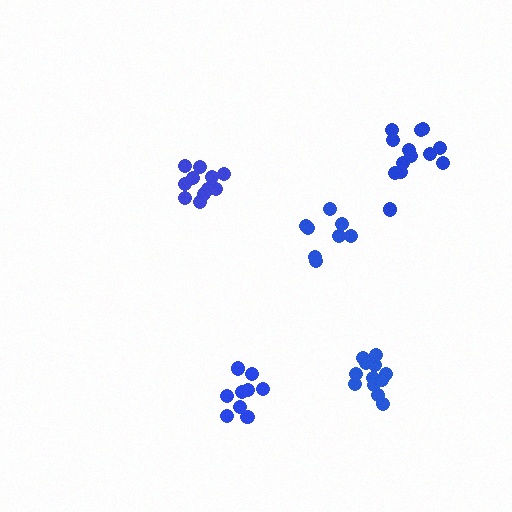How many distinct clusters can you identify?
There are 5 distinct clusters.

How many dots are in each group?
Group 1: 11 dots, Group 2: 9 dots, Group 3: 12 dots, Group 4: 13 dots, Group 5: 8 dots (53 total).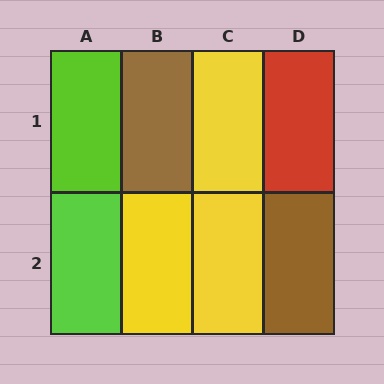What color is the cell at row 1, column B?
Brown.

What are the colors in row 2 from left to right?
Lime, yellow, yellow, brown.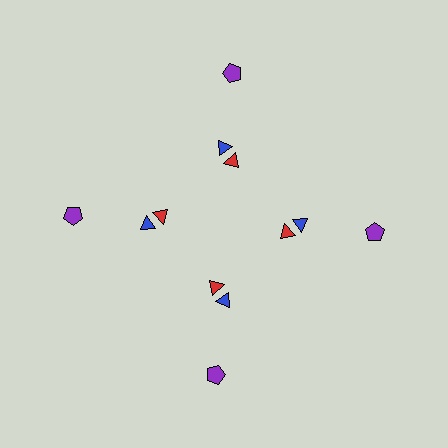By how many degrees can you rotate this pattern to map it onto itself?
The pattern maps onto itself every 90 degrees of rotation.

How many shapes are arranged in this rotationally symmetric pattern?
There are 12 shapes, arranged in 4 groups of 3.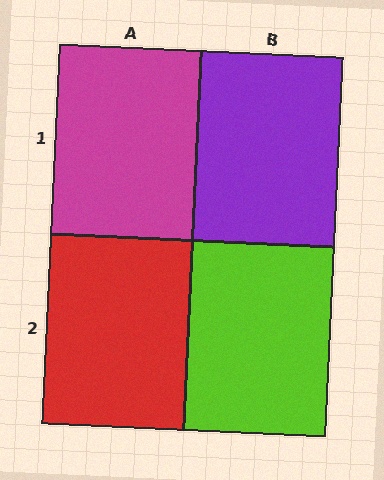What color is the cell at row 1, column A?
Magenta.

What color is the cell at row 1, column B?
Purple.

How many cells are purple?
1 cell is purple.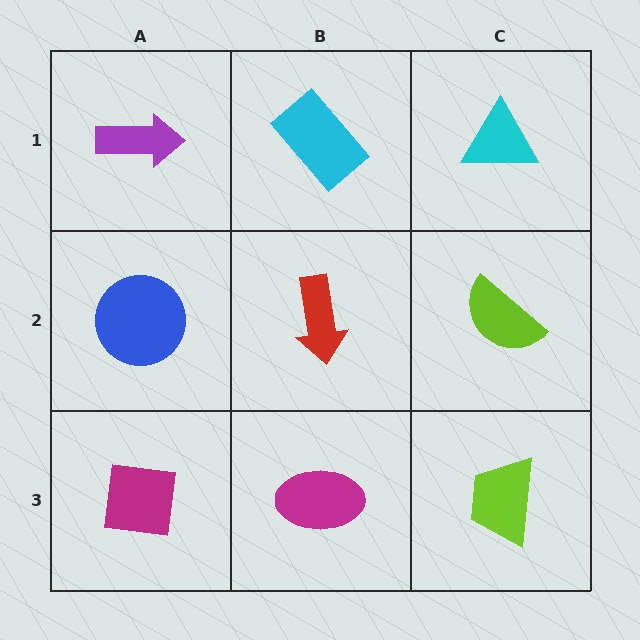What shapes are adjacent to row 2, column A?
A purple arrow (row 1, column A), a magenta square (row 3, column A), a red arrow (row 2, column B).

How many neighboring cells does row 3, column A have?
2.